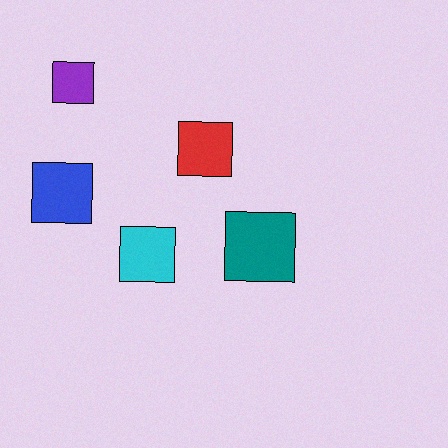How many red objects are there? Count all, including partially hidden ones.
There is 1 red object.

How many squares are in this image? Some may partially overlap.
There are 5 squares.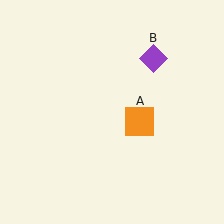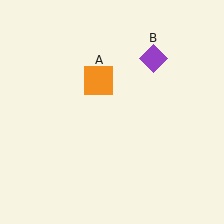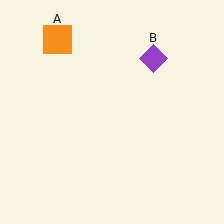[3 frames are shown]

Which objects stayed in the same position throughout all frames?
Purple diamond (object B) remained stationary.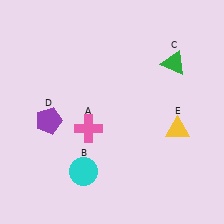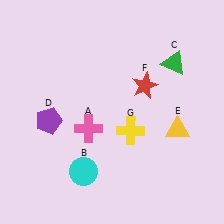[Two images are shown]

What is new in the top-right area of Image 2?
A red star (F) was added in the top-right area of Image 2.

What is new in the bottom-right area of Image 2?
A yellow cross (G) was added in the bottom-right area of Image 2.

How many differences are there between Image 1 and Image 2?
There are 2 differences between the two images.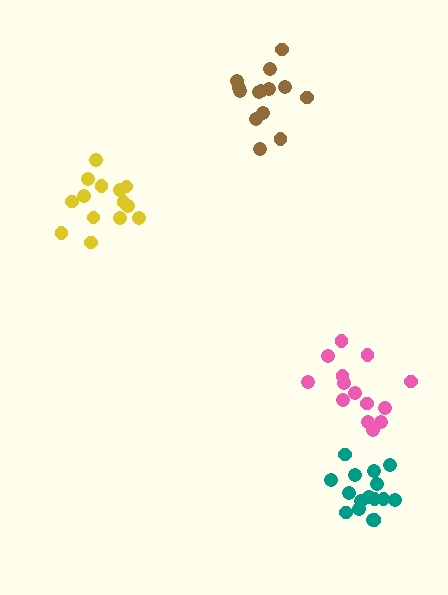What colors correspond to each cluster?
The clusters are colored: teal, yellow, pink, brown.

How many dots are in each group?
Group 1: 16 dots, Group 2: 14 dots, Group 3: 14 dots, Group 4: 14 dots (58 total).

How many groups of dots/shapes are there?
There are 4 groups.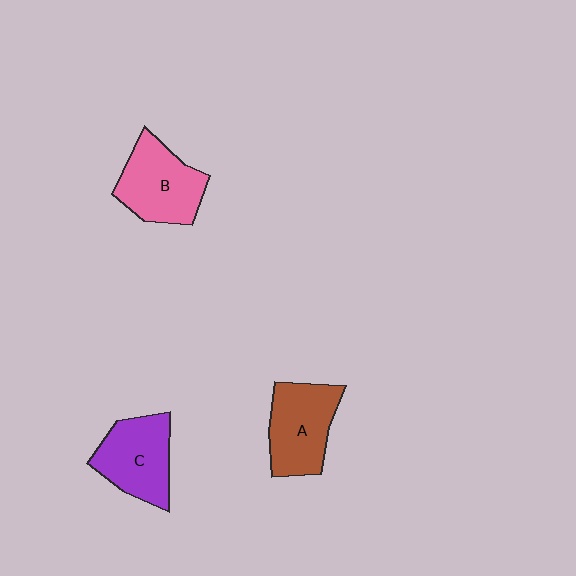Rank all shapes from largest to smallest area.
From largest to smallest: B (pink), A (brown), C (purple).